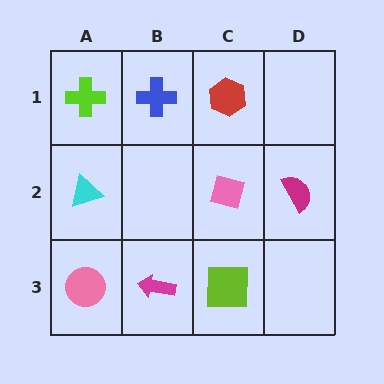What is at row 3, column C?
A lime square.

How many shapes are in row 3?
3 shapes.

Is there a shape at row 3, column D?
No, that cell is empty.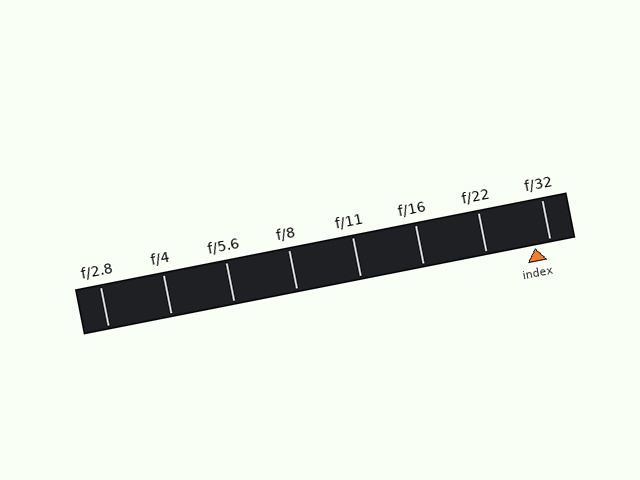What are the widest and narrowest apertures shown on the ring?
The widest aperture shown is f/2.8 and the narrowest is f/32.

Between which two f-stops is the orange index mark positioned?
The index mark is between f/22 and f/32.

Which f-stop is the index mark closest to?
The index mark is closest to f/32.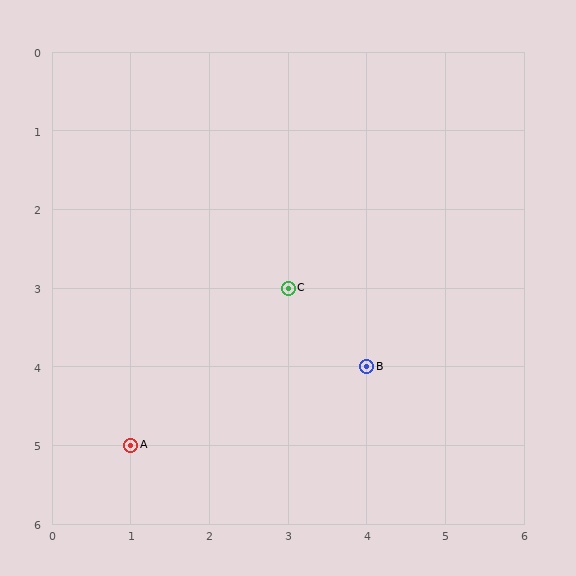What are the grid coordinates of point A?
Point A is at grid coordinates (1, 5).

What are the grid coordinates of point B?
Point B is at grid coordinates (4, 4).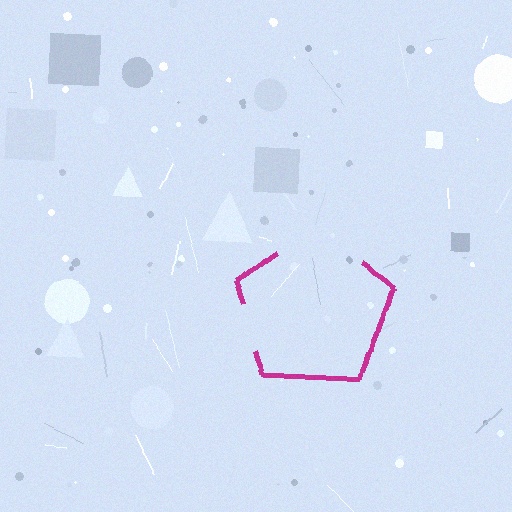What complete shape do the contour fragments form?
The contour fragments form a pentagon.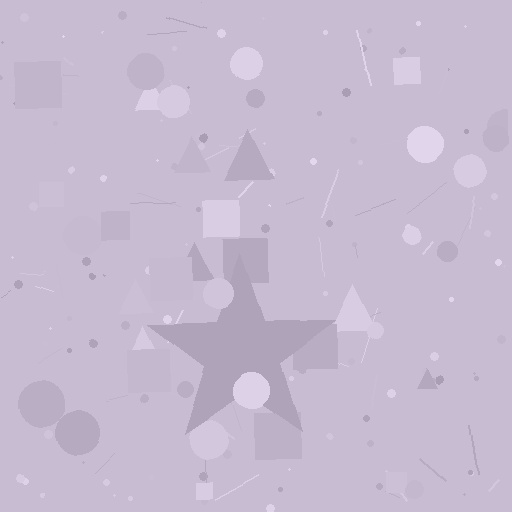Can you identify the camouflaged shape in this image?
The camouflaged shape is a star.